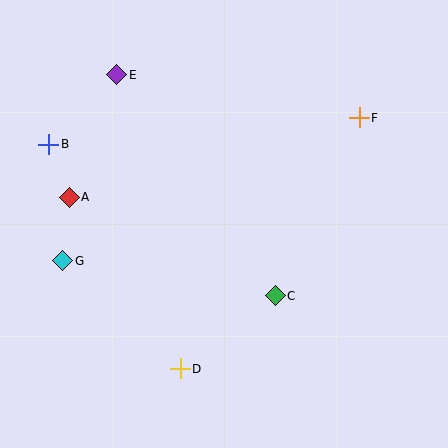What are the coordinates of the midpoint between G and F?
The midpoint between G and F is at (211, 189).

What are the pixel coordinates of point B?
Point B is at (49, 144).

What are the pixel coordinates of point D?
Point D is at (180, 369).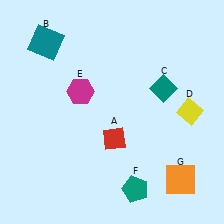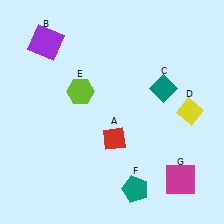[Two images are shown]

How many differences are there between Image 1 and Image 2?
There are 3 differences between the two images.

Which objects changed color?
B changed from teal to purple. E changed from magenta to lime. G changed from orange to magenta.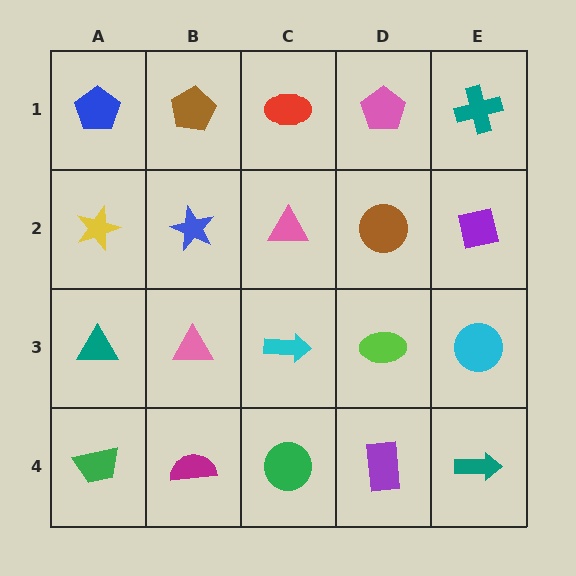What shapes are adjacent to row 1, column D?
A brown circle (row 2, column D), a red ellipse (row 1, column C), a teal cross (row 1, column E).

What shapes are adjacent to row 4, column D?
A lime ellipse (row 3, column D), a green circle (row 4, column C), a teal arrow (row 4, column E).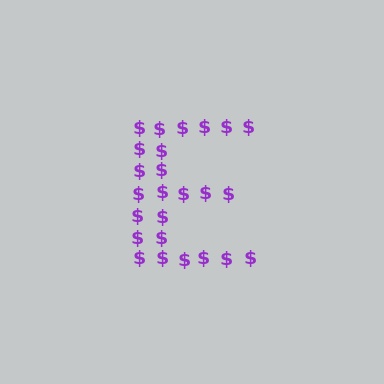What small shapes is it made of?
It is made of small dollar signs.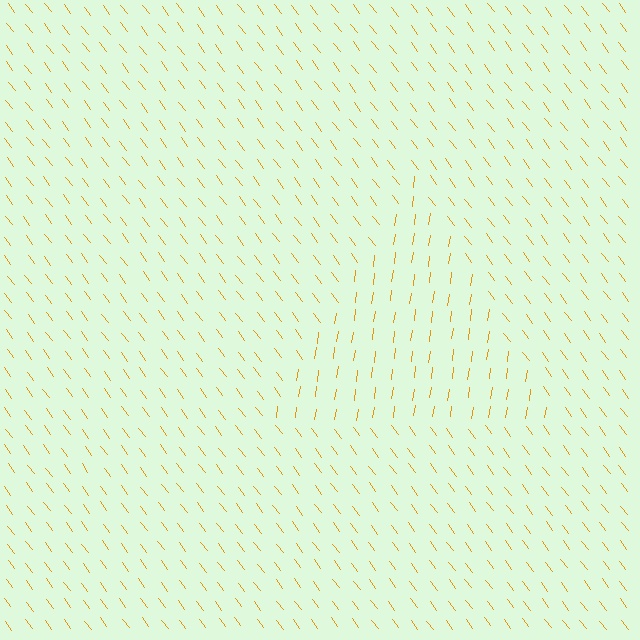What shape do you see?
I see a triangle.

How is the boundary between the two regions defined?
The boundary is defined purely by a change in line orientation (approximately 45 degrees difference). All lines are the same color and thickness.